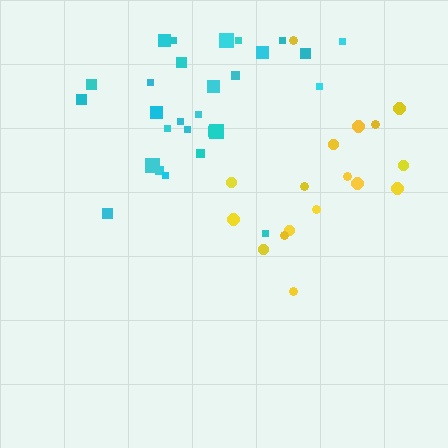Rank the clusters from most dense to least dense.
cyan, yellow.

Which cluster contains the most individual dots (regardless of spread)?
Cyan (28).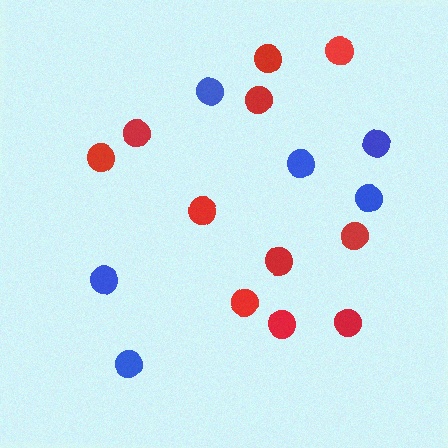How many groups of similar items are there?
There are 2 groups: one group of blue circles (6) and one group of red circles (11).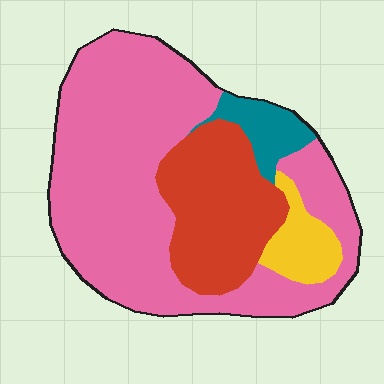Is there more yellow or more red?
Red.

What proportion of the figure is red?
Red takes up about one quarter (1/4) of the figure.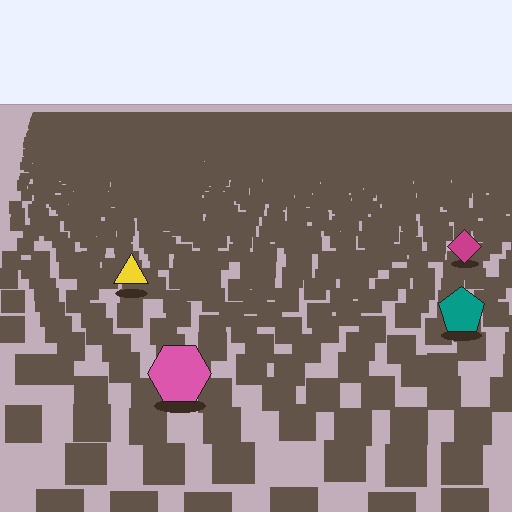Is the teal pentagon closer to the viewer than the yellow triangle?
Yes. The teal pentagon is closer — you can tell from the texture gradient: the ground texture is coarser near it.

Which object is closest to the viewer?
The pink hexagon is closest. The texture marks near it are larger and more spread out.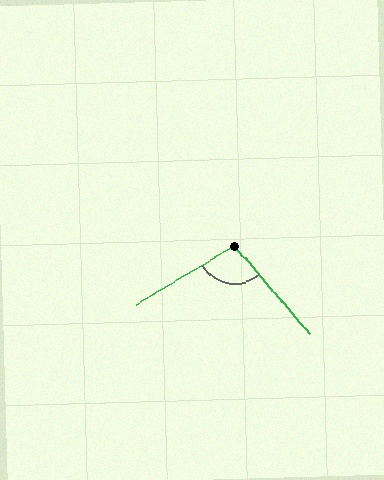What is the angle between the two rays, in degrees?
Approximately 99 degrees.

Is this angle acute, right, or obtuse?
It is obtuse.